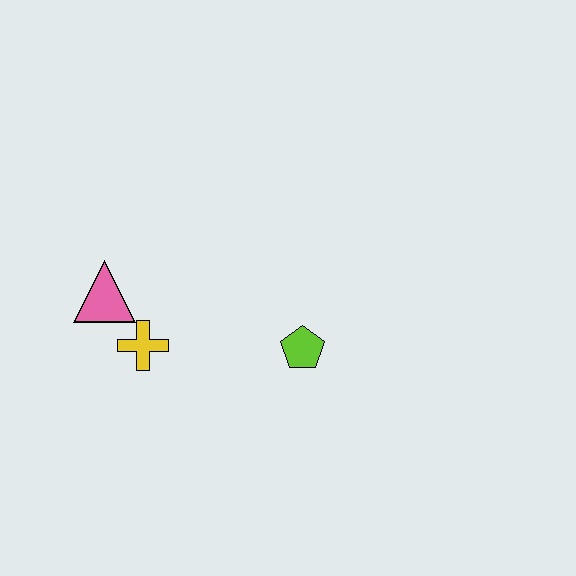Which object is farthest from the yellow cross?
The lime pentagon is farthest from the yellow cross.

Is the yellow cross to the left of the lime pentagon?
Yes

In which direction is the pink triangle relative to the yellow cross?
The pink triangle is above the yellow cross.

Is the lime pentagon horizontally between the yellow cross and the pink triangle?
No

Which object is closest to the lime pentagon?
The yellow cross is closest to the lime pentagon.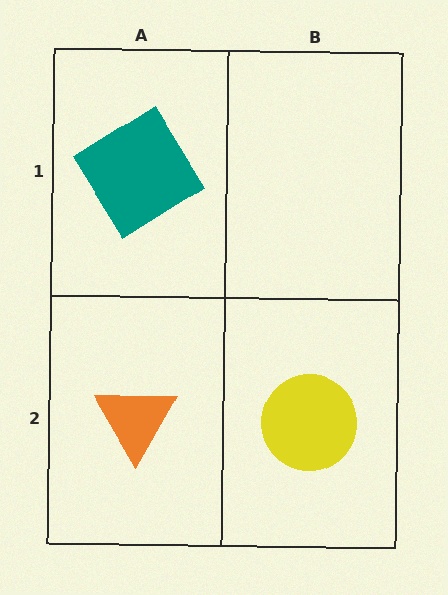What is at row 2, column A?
An orange triangle.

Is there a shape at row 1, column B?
No, that cell is empty.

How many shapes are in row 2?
2 shapes.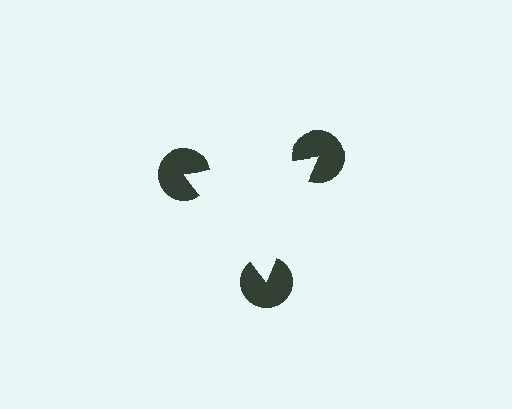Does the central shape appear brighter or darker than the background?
It typically appears slightly brighter than the background, even though no actual brightness change is drawn.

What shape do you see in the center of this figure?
An illusory triangle — its edges are inferred from the aligned wedge cuts in the pac-man discs, not physically drawn.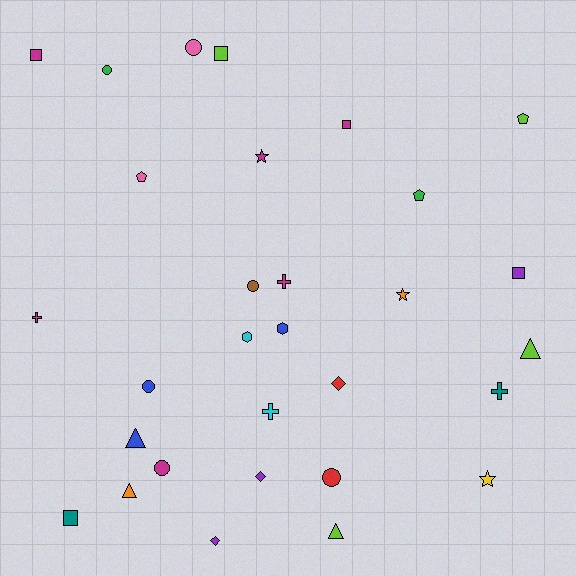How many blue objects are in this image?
There are 3 blue objects.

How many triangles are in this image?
There are 4 triangles.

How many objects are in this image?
There are 30 objects.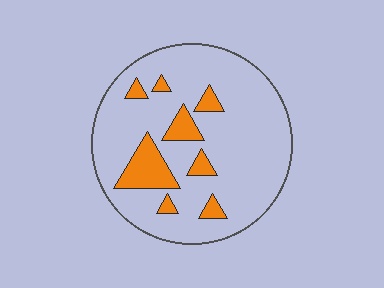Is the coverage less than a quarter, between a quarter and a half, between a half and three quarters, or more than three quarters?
Less than a quarter.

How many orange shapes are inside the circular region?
8.